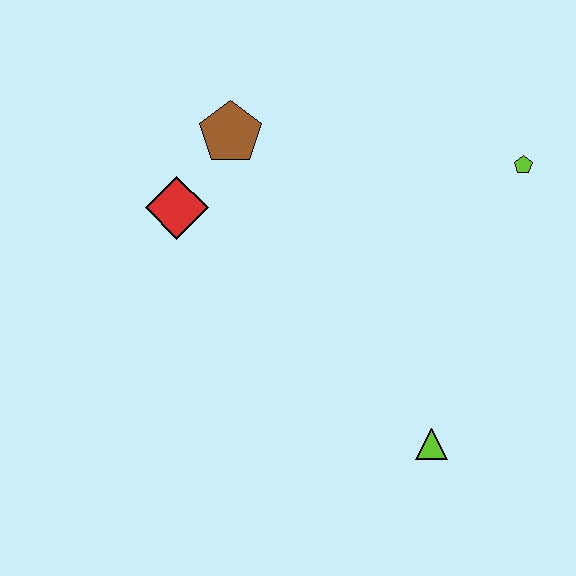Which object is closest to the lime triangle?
The lime pentagon is closest to the lime triangle.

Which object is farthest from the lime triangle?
The brown pentagon is farthest from the lime triangle.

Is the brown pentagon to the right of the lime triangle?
No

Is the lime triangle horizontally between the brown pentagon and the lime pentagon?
Yes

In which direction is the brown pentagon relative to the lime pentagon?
The brown pentagon is to the left of the lime pentagon.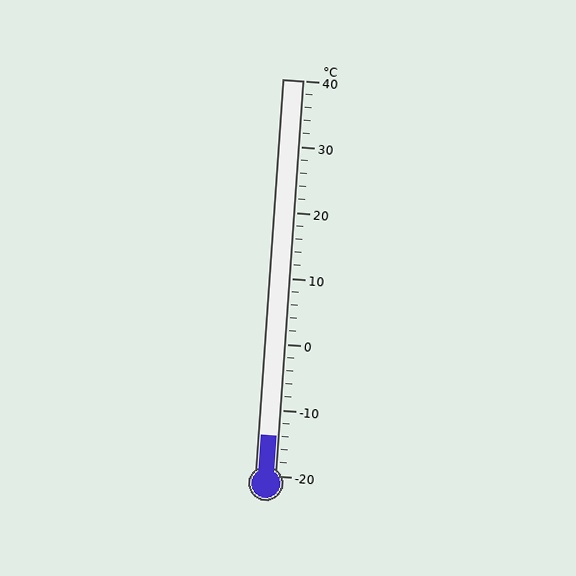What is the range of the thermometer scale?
The thermometer scale ranges from -20°C to 40°C.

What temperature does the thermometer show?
The thermometer shows approximately -14°C.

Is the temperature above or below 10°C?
The temperature is below 10°C.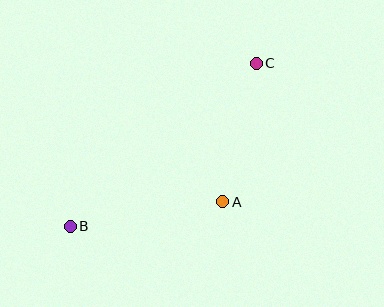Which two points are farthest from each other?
Points B and C are farthest from each other.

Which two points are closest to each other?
Points A and C are closest to each other.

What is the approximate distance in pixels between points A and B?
The distance between A and B is approximately 155 pixels.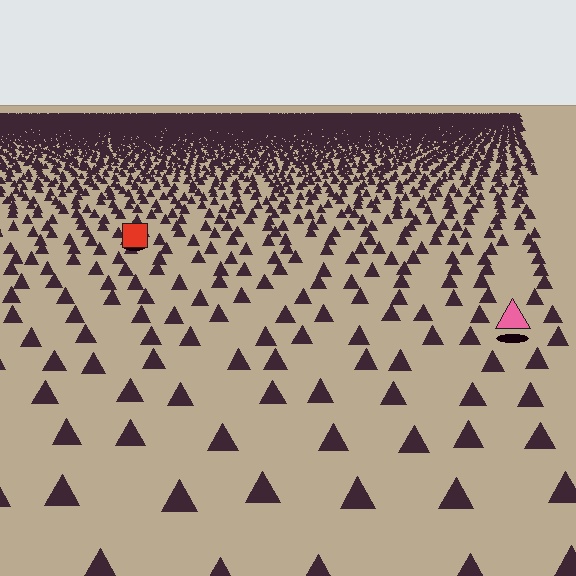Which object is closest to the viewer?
The pink triangle is closest. The texture marks near it are larger and more spread out.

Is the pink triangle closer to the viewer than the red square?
Yes. The pink triangle is closer — you can tell from the texture gradient: the ground texture is coarser near it.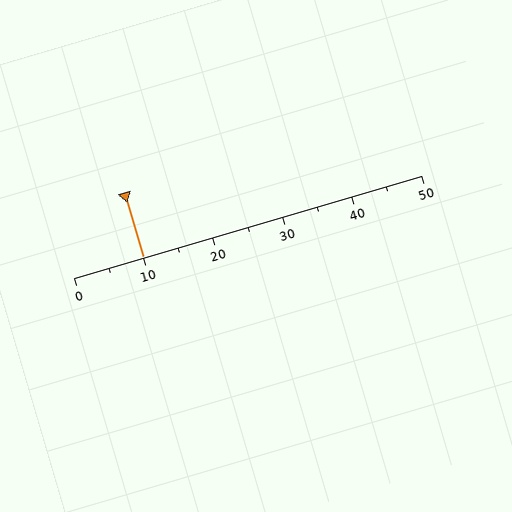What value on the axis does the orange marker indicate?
The marker indicates approximately 10.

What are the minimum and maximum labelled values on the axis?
The axis runs from 0 to 50.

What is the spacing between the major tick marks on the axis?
The major ticks are spaced 10 apart.